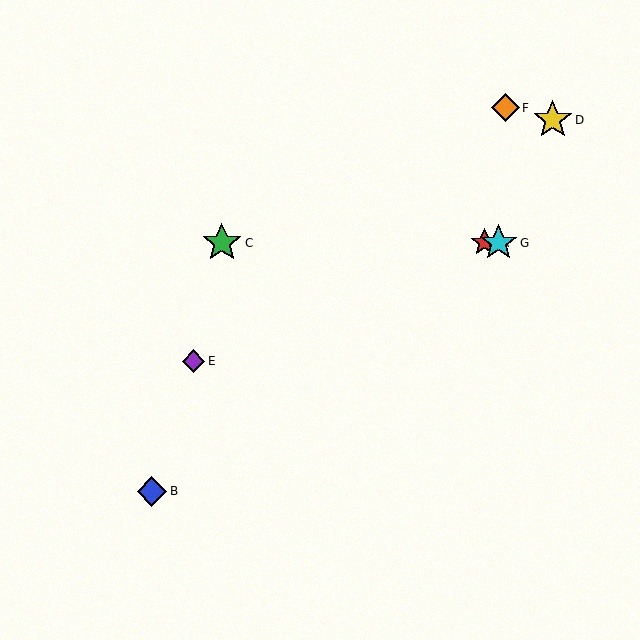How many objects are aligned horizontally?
3 objects (A, C, G) are aligned horizontally.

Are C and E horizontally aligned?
No, C is at y≈243 and E is at y≈361.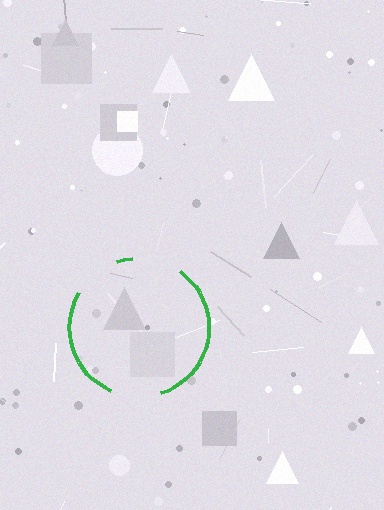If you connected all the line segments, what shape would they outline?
They would outline a circle.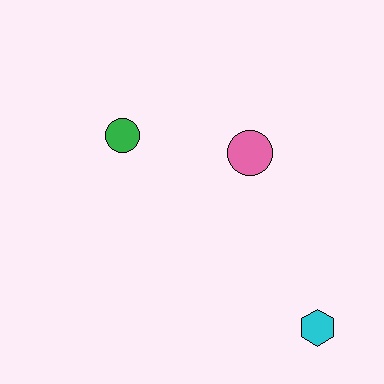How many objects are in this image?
There are 3 objects.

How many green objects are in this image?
There is 1 green object.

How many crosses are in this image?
There are no crosses.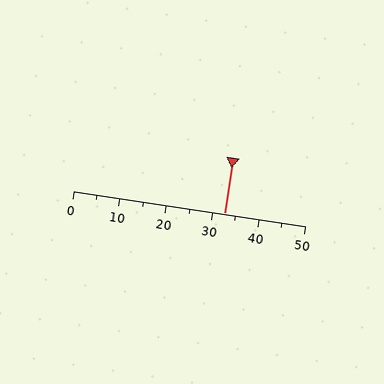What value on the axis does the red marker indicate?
The marker indicates approximately 32.5.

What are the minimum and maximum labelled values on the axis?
The axis runs from 0 to 50.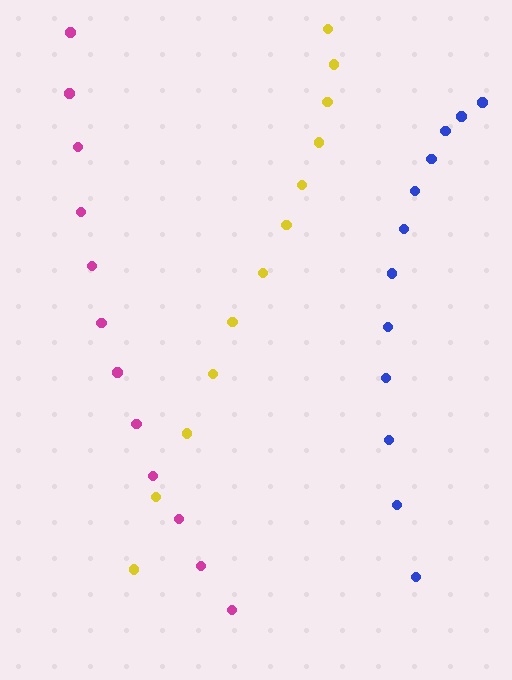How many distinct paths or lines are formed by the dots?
There are 3 distinct paths.